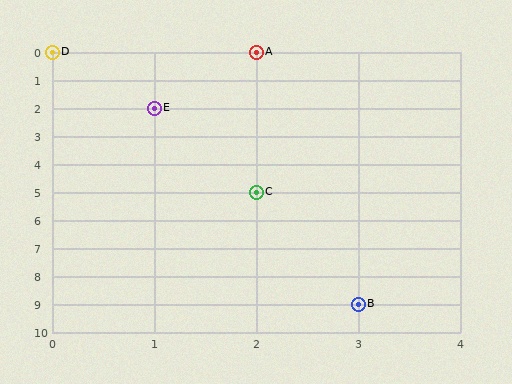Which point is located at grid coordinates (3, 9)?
Point B is at (3, 9).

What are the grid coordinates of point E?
Point E is at grid coordinates (1, 2).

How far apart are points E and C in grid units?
Points E and C are 1 column and 3 rows apart (about 3.2 grid units diagonally).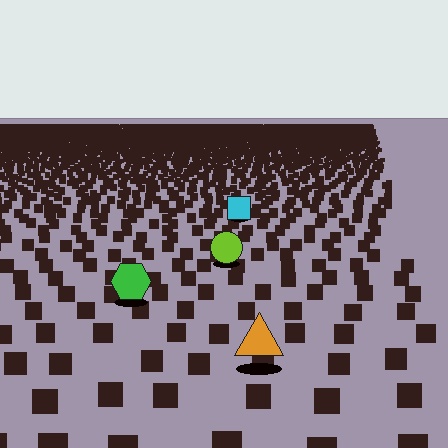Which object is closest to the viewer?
The orange triangle is closest. The texture marks near it are larger and more spread out.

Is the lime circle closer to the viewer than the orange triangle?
No. The orange triangle is closer — you can tell from the texture gradient: the ground texture is coarser near it.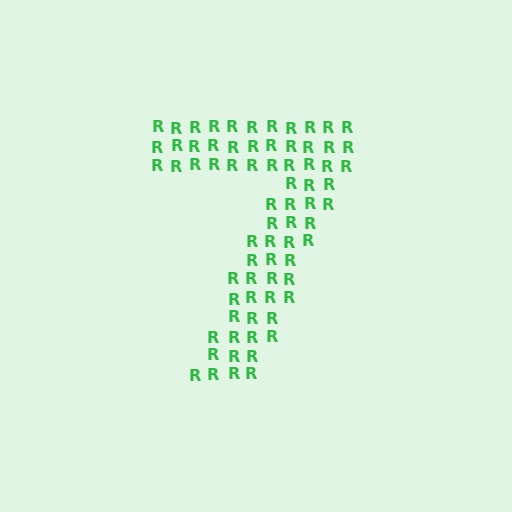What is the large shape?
The large shape is the digit 7.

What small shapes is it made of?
It is made of small letter R's.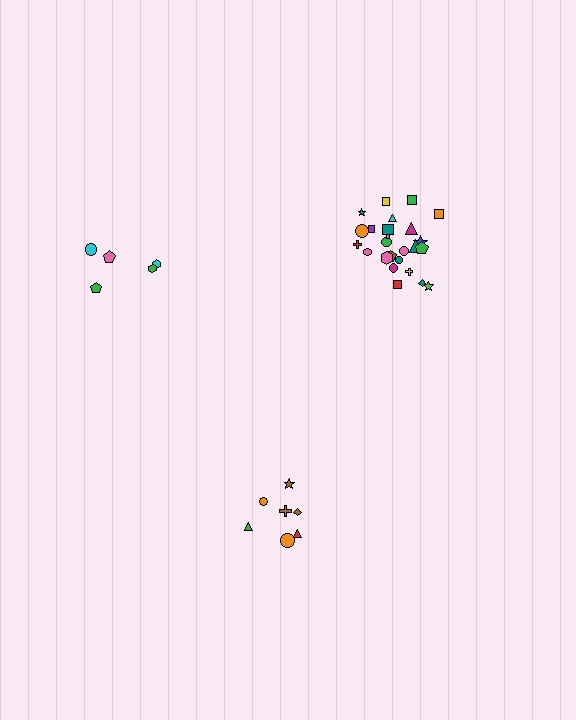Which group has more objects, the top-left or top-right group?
The top-right group.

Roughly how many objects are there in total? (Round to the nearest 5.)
Roughly 35 objects in total.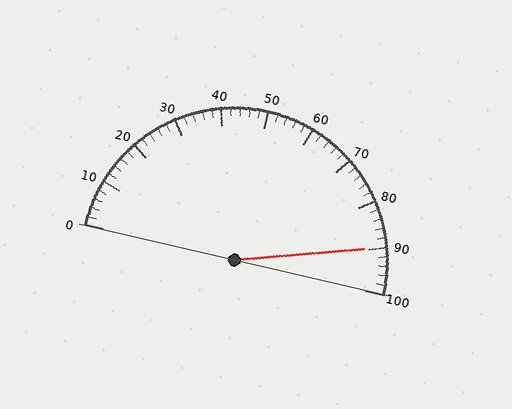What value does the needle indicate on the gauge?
The needle indicates approximately 90.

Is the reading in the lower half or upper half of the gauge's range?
The reading is in the upper half of the range (0 to 100).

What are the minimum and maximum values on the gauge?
The gauge ranges from 0 to 100.